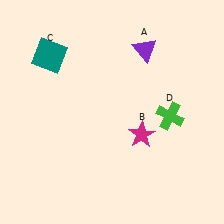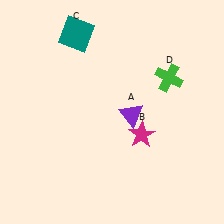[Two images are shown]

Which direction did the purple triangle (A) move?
The purple triangle (A) moved down.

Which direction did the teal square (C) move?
The teal square (C) moved right.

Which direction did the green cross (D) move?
The green cross (D) moved up.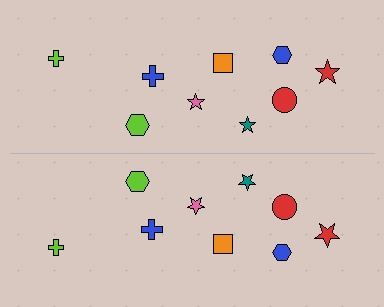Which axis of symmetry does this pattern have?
The pattern has a horizontal axis of symmetry running through the center of the image.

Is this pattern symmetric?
Yes, this pattern has bilateral (reflection) symmetry.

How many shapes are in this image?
There are 18 shapes in this image.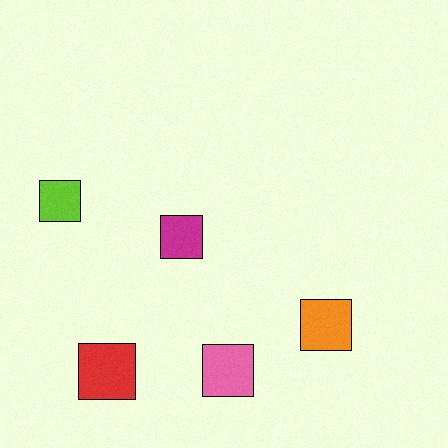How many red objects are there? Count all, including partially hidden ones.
There is 1 red object.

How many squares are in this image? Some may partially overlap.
There are 5 squares.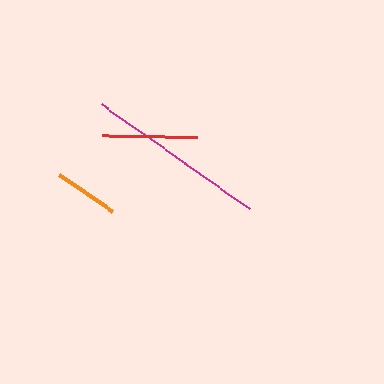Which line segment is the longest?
The magenta line is the longest at approximately 181 pixels.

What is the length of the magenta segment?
The magenta segment is approximately 181 pixels long.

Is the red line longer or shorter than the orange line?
The red line is longer than the orange line.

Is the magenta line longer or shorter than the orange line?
The magenta line is longer than the orange line.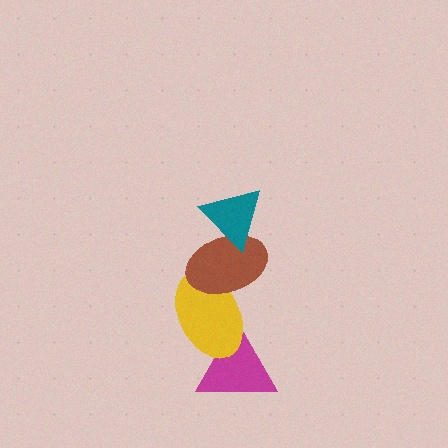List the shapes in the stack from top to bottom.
From top to bottom: the teal triangle, the brown ellipse, the yellow ellipse, the magenta triangle.